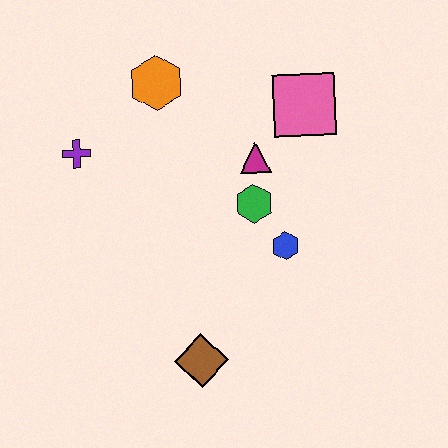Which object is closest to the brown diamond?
The blue hexagon is closest to the brown diamond.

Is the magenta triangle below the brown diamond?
No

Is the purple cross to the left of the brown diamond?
Yes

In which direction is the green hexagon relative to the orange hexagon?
The green hexagon is below the orange hexagon.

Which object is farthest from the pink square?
The brown diamond is farthest from the pink square.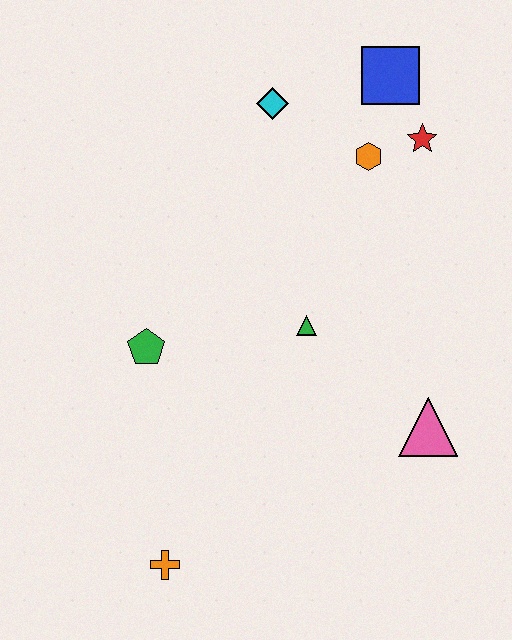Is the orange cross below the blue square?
Yes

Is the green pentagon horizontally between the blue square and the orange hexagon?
No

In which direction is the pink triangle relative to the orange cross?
The pink triangle is to the right of the orange cross.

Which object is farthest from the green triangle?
The orange cross is farthest from the green triangle.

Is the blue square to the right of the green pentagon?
Yes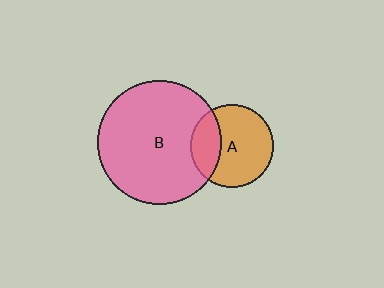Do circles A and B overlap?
Yes.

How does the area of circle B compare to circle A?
Approximately 2.2 times.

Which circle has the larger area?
Circle B (pink).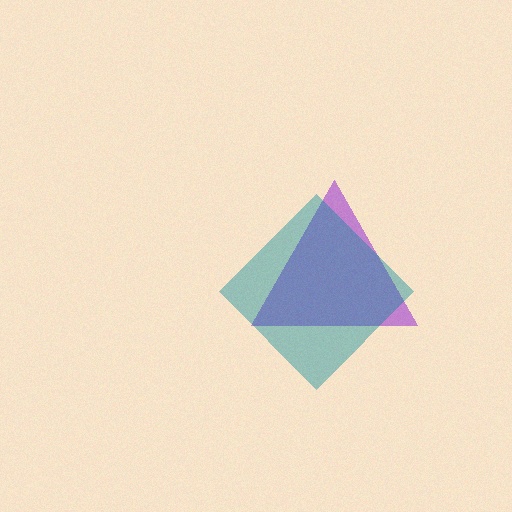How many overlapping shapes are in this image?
There are 2 overlapping shapes in the image.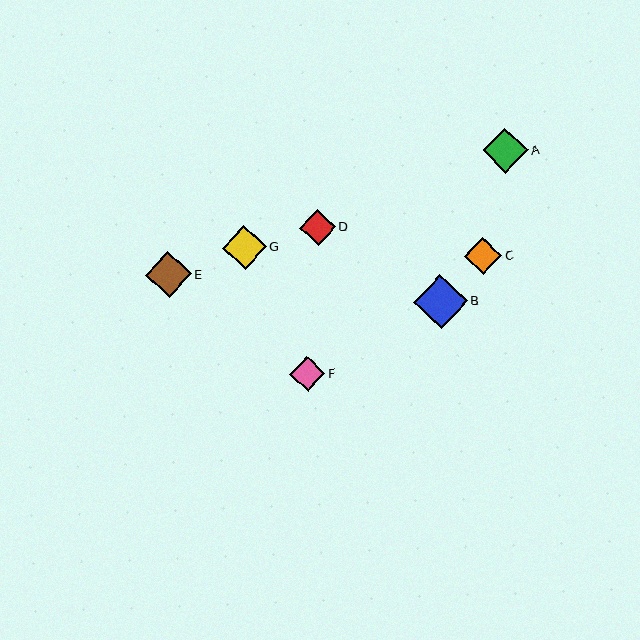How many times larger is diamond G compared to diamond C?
Diamond G is approximately 1.2 times the size of diamond C.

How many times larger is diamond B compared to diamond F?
Diamond B is approximately 1.5 times the size of diamond F.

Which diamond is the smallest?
Diamond F is the smallest with a size of approximately 35 pixels.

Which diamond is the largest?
Diamond B is the largest with a size of approximately 53 pixels.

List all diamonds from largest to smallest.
From largest to smallest: B, E, A, G, C, D, F.